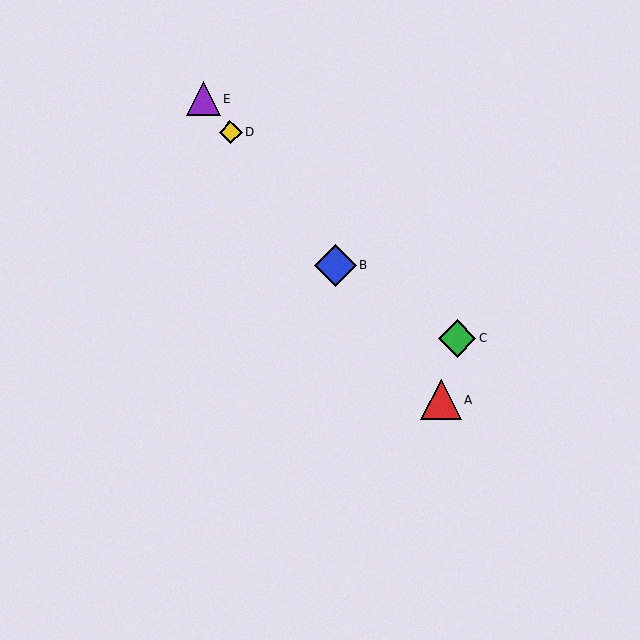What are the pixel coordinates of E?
Object E is at (204, 99).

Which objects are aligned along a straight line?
Objects A, B, D, E are aligned along a straight line.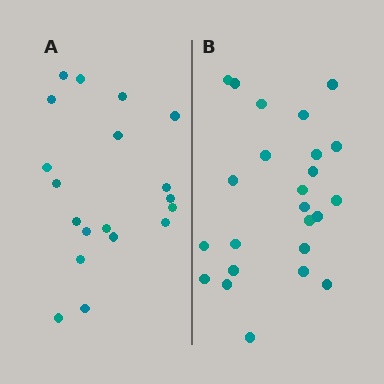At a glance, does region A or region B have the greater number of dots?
Region B (the right region) has more dots.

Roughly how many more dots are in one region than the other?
Region B has about 5 more dots than region A.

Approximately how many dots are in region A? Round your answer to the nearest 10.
About 20 dots. (The exact count is 19, which rounds to 20.)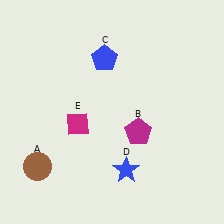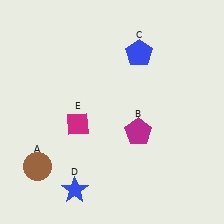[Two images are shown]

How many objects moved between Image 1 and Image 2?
2 objects moved between the two images.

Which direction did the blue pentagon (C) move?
The blue pentagon (C) moved right.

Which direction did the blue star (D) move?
The blue star (D) moved left.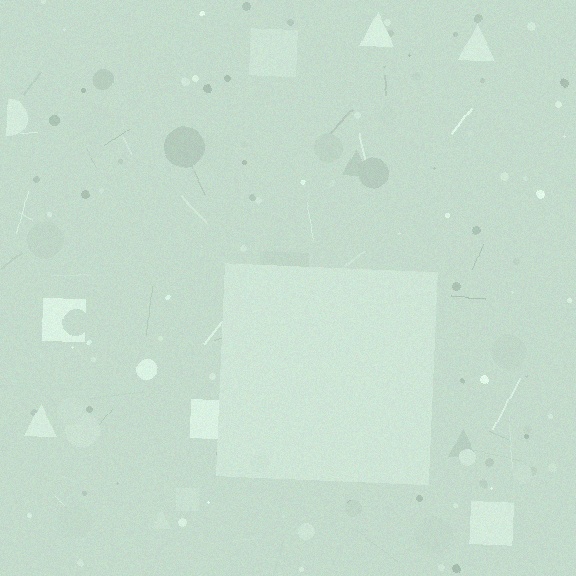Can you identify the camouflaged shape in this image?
The camouflaged shape is a square.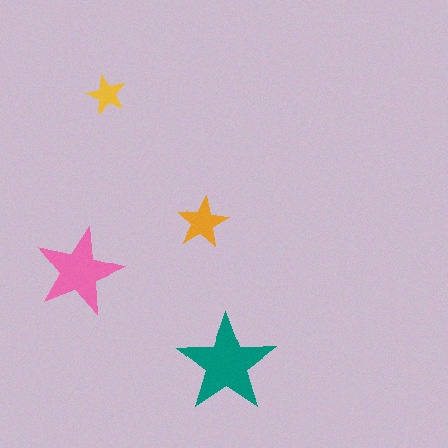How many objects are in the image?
There are 4 objects in the image.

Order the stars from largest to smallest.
the teal one, the pink one, the orange one, the yellow one.